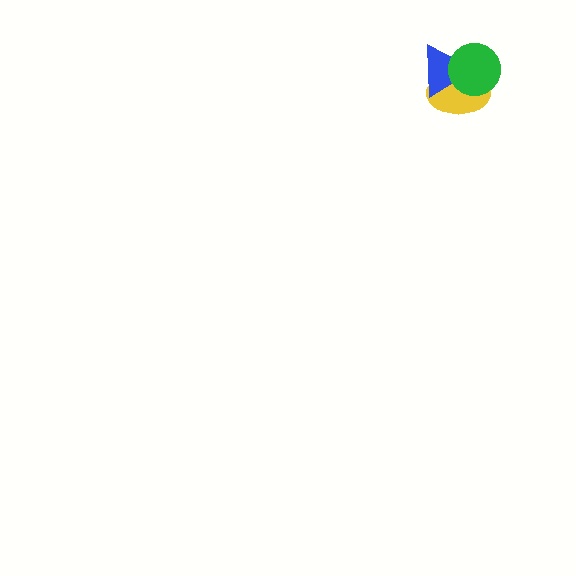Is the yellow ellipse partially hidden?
Yes, it is partially covered by another shape.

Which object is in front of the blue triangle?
The green circle is in front of the blue triangle.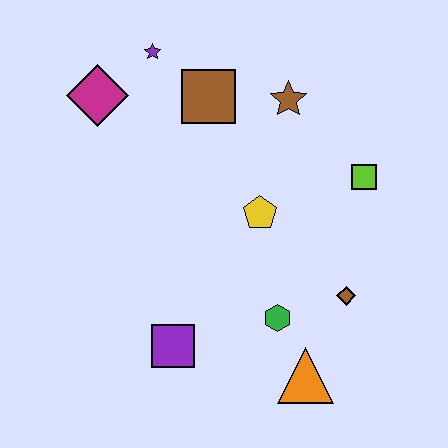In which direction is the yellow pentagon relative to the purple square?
The yellow pentagon is above the purple square.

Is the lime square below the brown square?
Yes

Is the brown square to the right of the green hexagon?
No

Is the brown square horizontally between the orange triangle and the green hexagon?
No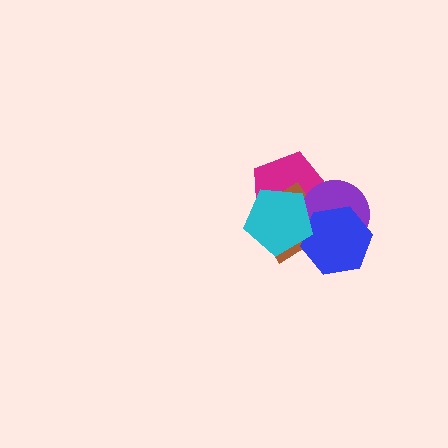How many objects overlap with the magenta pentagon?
4 objects overlap with the magenta pentagon.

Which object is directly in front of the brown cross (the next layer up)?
The purple circle is directly in front of the brown cross.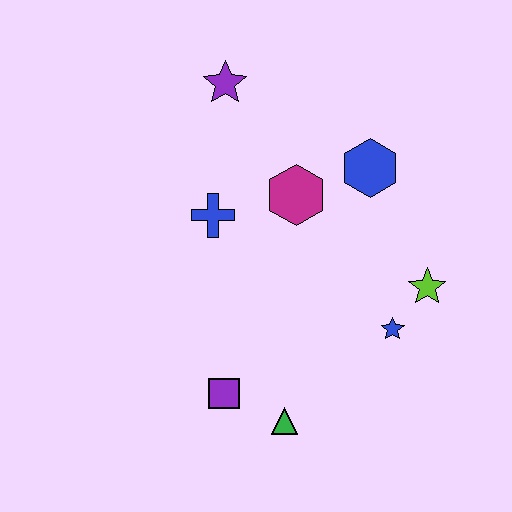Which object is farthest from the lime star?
The purple star is farthest from the lime star.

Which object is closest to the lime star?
The blue star is closest to the lime star.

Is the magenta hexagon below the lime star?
No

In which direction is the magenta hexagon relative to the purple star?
The magenta hexagon is below the purple star.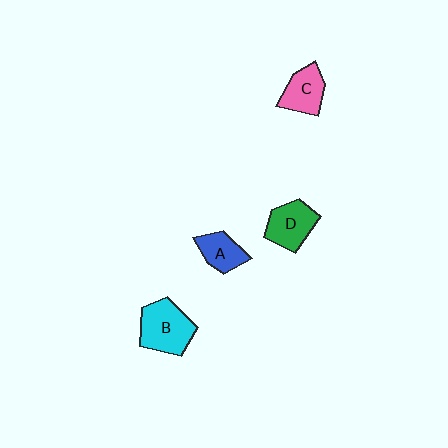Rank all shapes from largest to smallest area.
From largest to smallest: B (cyan), D (green), C (pink), A (blue).